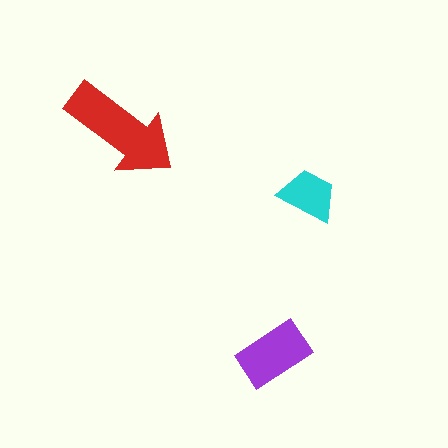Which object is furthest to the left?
The red arrow is leftmost.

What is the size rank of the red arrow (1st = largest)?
1st.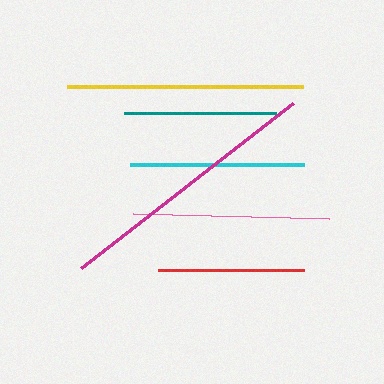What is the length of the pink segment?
The pink segment is approximately 195 pixels long.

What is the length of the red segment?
The red segment is approximately 146 pixels long.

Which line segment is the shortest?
The red line is the shortest at approximately 146 pixels.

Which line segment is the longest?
The magenta line is the longest at approximately 269 pixels.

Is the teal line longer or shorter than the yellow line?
The yellow line is longer than the teal line.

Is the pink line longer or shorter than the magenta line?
The magenta line is longer than the pink line.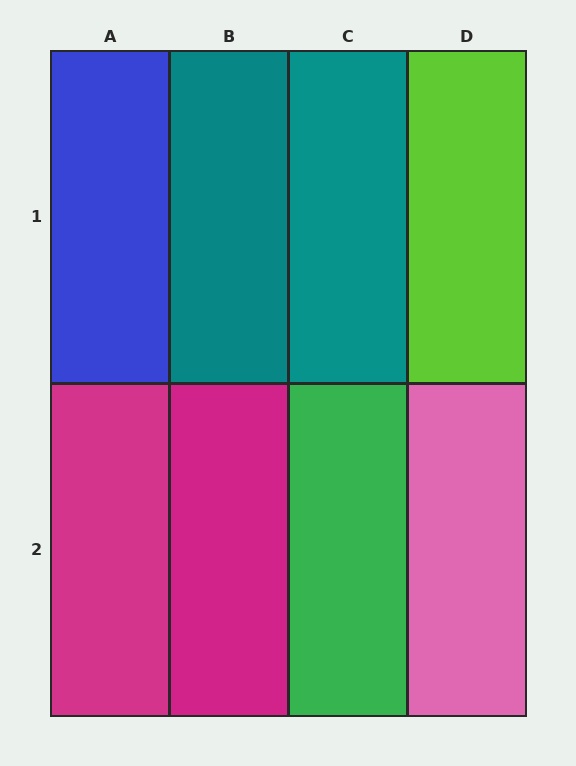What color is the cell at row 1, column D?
Lime.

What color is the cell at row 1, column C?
Teal.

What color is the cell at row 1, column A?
Blue.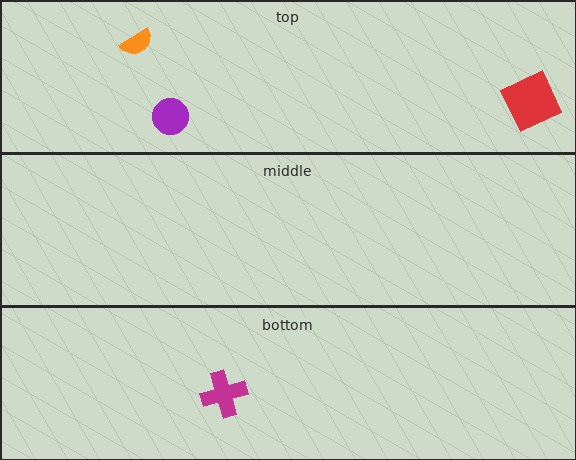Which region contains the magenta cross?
The bottom region.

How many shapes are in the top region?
3.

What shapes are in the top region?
The red square, the purple circle, the orange semicircle.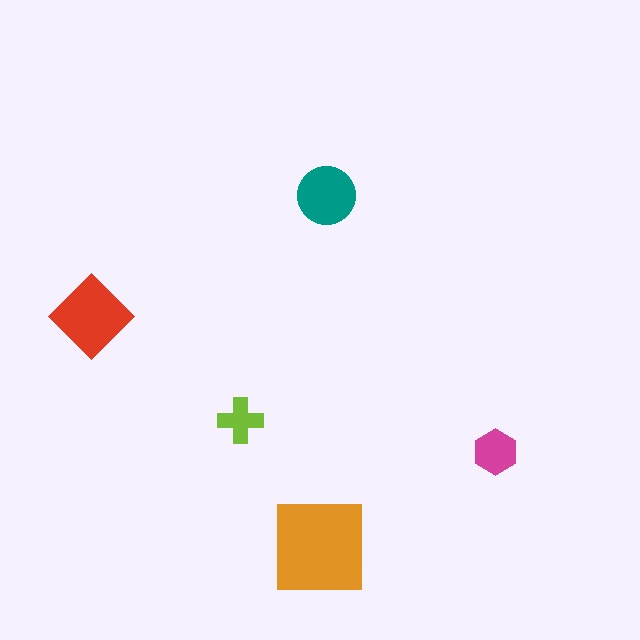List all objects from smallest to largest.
The lime cross, the magenta hexagon, the teal circle, the red diamond, the orange square.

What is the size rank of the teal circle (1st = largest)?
3rd.